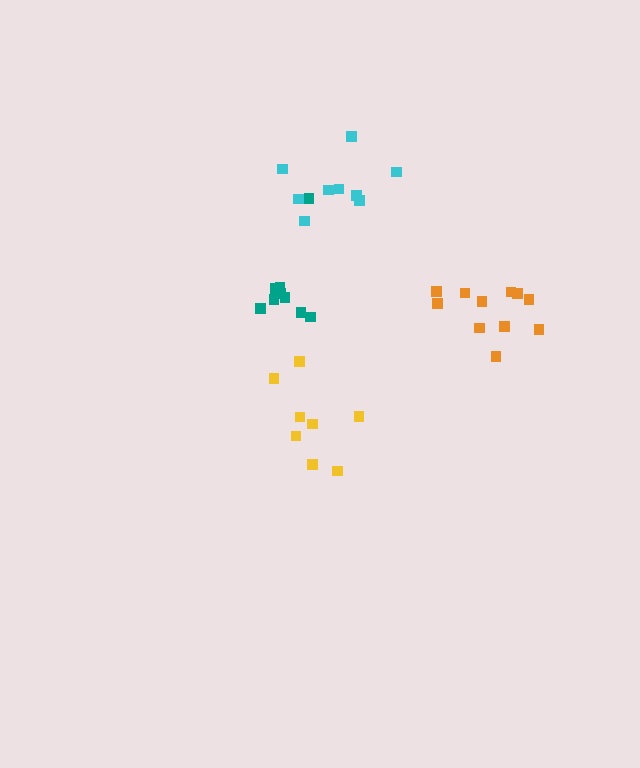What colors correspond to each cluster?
The clusters are colored: orange, yellow, teal, cyan.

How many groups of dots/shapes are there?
There are 4 groups.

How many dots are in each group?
Group 1: 11 dots, Group 2: 8 dots, Group 3: 9 dots, Group 4: 9 dots (37 total).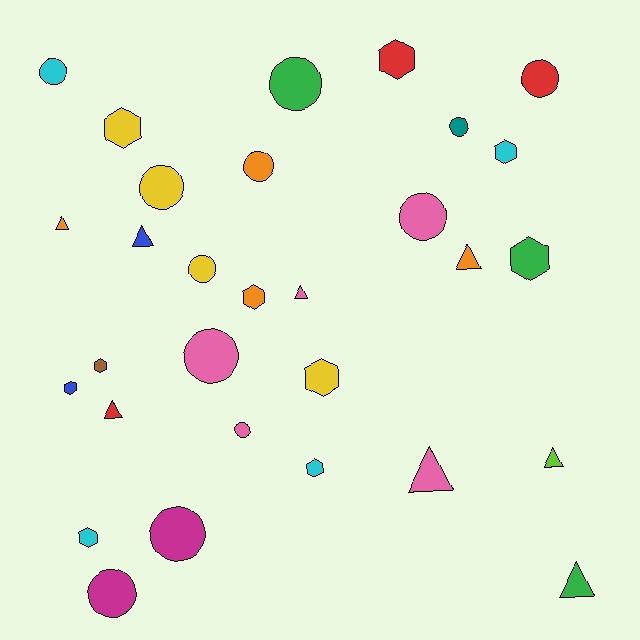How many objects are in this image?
There are 30 objects.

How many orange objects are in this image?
There are 4 orange objects.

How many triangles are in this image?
There are 8 triangles.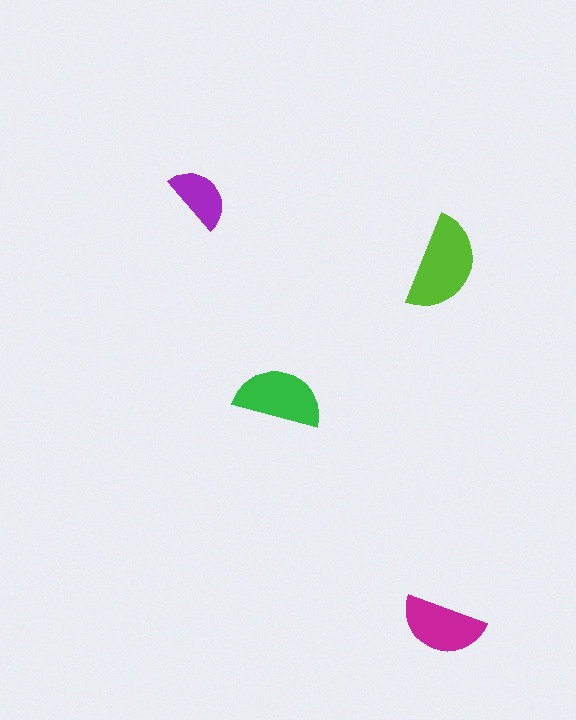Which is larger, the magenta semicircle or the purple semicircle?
The magenta one.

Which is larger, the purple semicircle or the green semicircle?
The green one.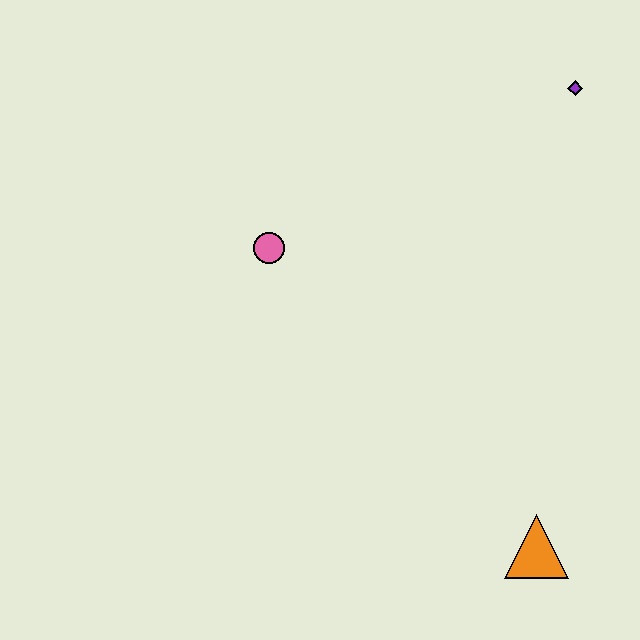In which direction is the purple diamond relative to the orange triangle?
The purple diamond is above the orange triangle.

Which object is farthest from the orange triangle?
The purple diamond is farthest from the orange triangle.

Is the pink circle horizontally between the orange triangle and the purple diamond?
No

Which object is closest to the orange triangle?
The pink circle is closest to the orange triangle.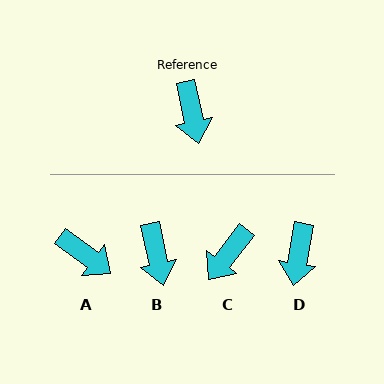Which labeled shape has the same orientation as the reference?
B.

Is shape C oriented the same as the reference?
No, it is off by about 50 degrees.